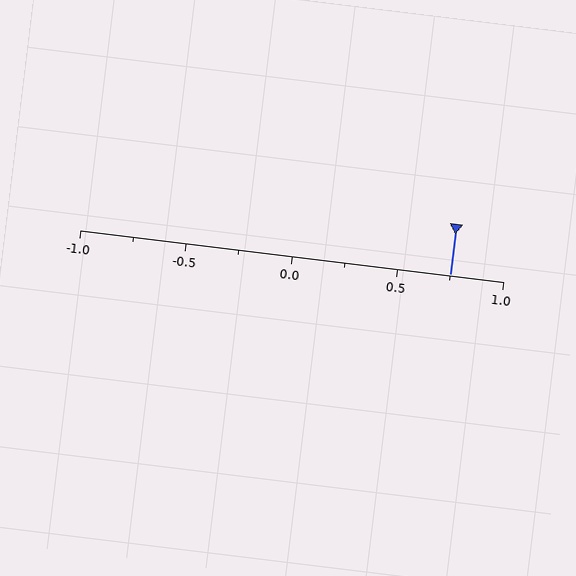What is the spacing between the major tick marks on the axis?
The major ticks are spaced 0.5 apart.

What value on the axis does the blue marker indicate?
The marker indicates approximately 0.75.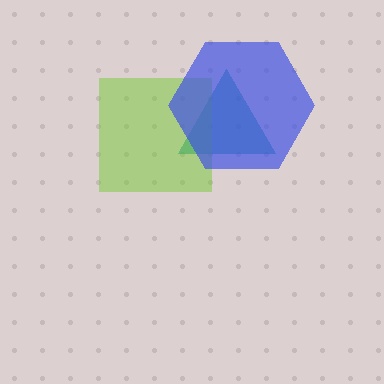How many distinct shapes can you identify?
There are 3 distinct shapes: a teal triangle, a lime square, a blue hexagon.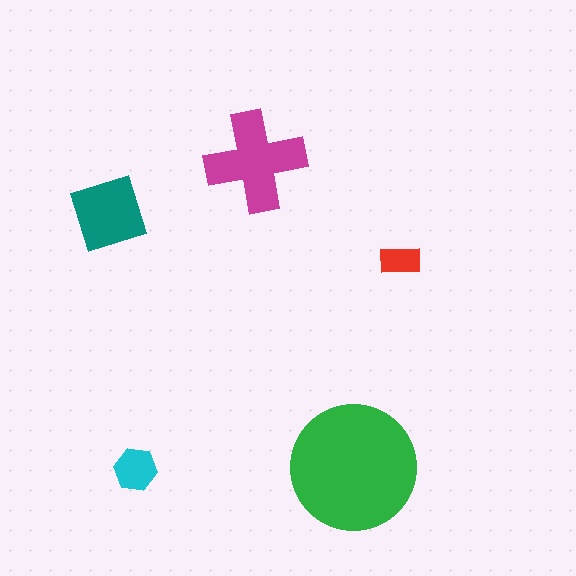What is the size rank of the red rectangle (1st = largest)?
5th.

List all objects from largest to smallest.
The green circle, the magenta cross, the teal diamond, the cyan hexagon, the red rectangle.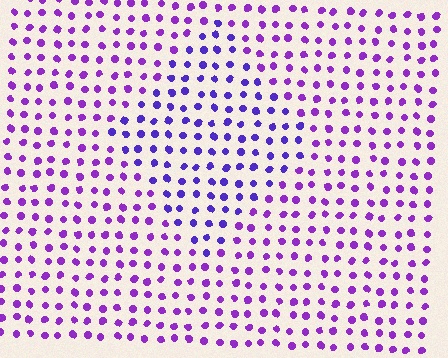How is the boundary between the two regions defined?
The boundary is defined purely by a slight shift in hue (about 26 degrees). Spacing, size, and orientation are identical on both sides.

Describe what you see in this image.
The image is filled with small purple elements in a uniform arrangement. A diamond-shaped region is visible where the elements are tinted to a slightly different hue, forming a subtle color boundary.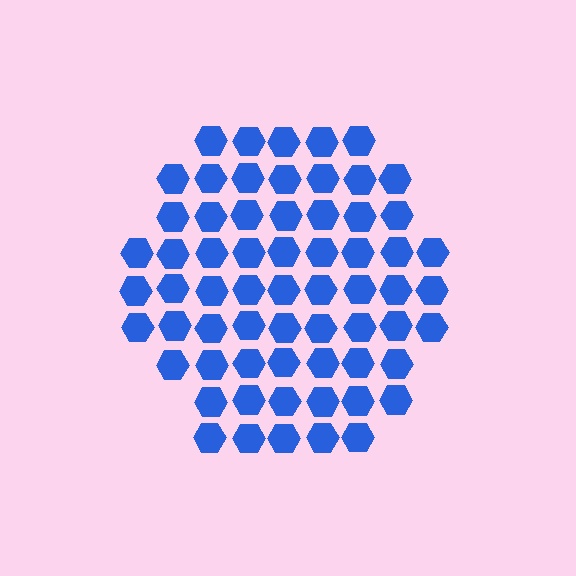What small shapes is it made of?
It is made of small hexagons.